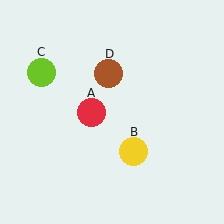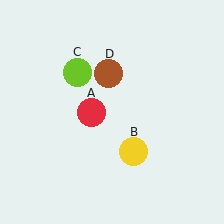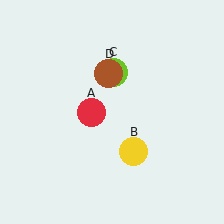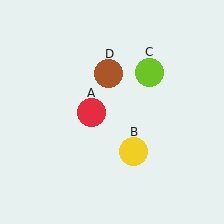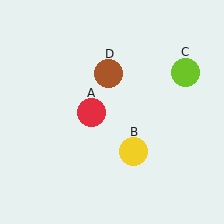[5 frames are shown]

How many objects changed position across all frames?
1 object changed position: lime circle (object C).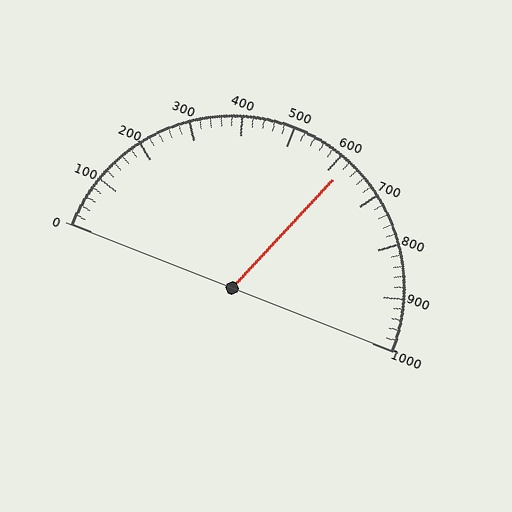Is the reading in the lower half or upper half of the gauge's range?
The reading is in the upper half of the range (0 to 1000).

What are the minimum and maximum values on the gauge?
The gauge ranges from 0 to 1000.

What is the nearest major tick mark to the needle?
The nearest major tick mark is 600.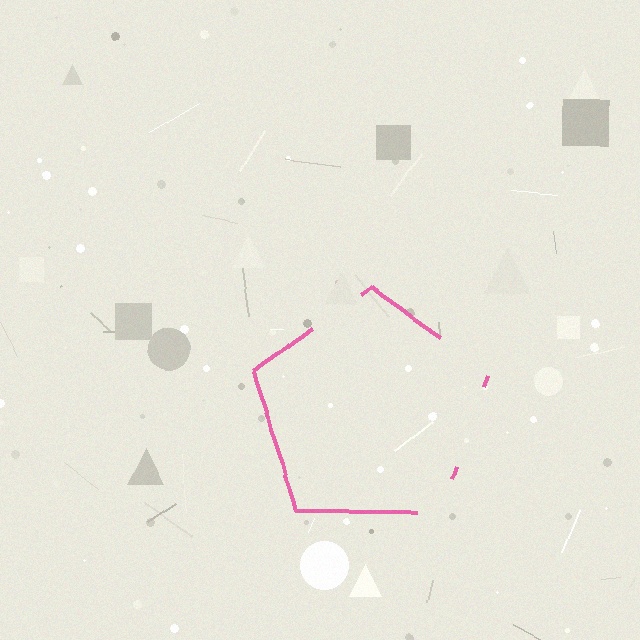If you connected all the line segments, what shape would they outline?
They would outline a pentagon.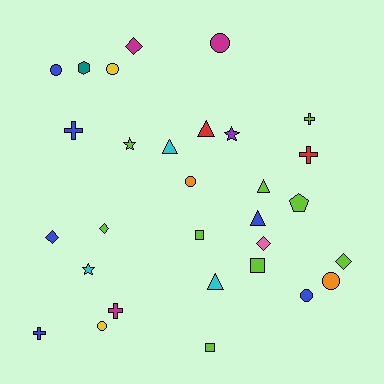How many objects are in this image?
There are 30 objects.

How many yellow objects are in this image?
There are 2 yellow objects.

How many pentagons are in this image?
There is 1 pentagon.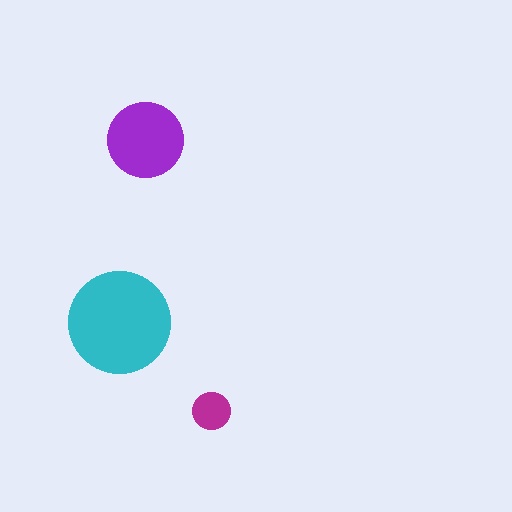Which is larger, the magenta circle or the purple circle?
The purple one.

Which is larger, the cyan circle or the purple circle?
The cyan one.